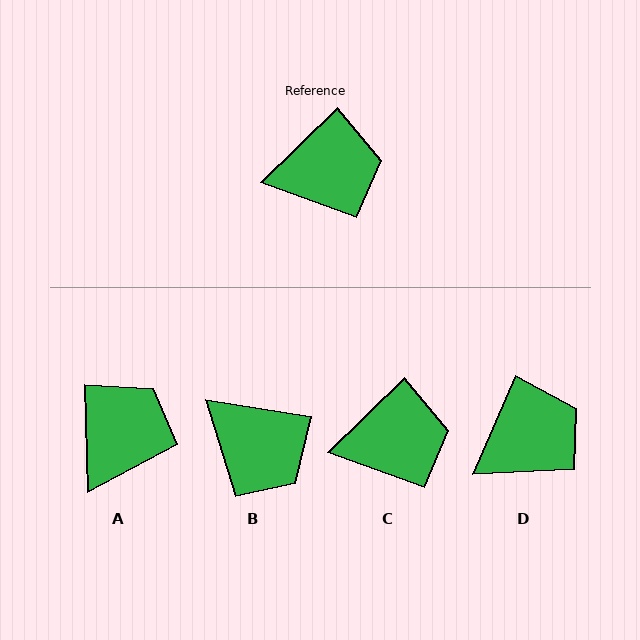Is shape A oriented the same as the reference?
No, it is off by about 47 degrees.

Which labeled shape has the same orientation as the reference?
C.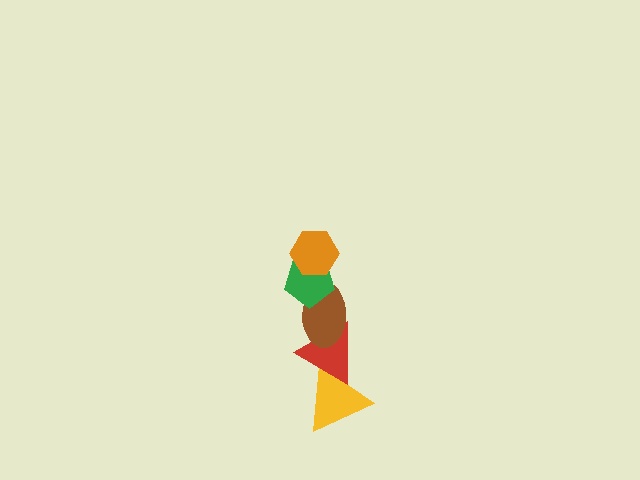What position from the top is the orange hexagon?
The orange hexagon is 1st from the top.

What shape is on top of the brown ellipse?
The green pentagon is on top of the brown ellipse.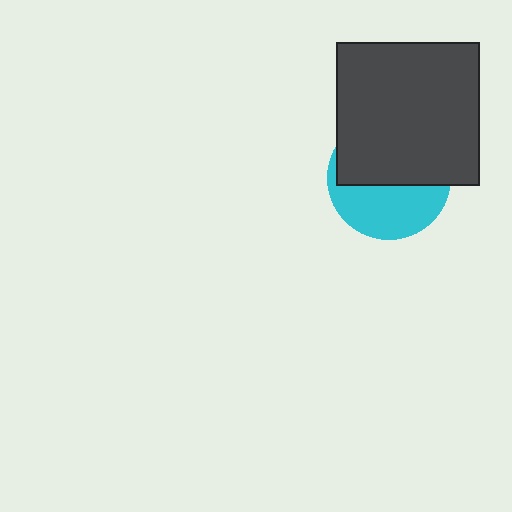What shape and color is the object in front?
The object in front is a dark gray square.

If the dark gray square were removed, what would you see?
You would see the complete cyan circle.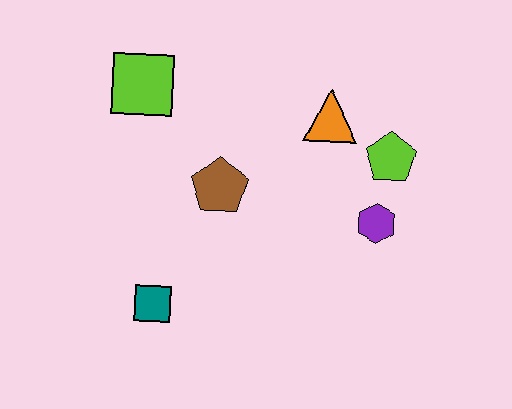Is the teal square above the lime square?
No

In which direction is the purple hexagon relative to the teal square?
The purple hexagon is to the right of the teal square.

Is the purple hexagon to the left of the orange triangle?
No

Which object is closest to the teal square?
The brown pentagon is closest to the teal square.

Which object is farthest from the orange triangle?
The teal square is farthest from the orange triangle.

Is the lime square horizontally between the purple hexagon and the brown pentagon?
No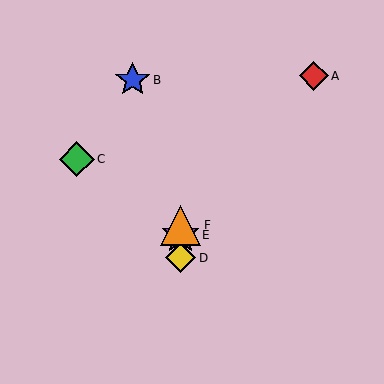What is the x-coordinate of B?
Object B is at x≈133.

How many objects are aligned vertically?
3 objects (D, E, F) are aligned vertically.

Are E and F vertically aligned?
Yes, both are at x≈180.